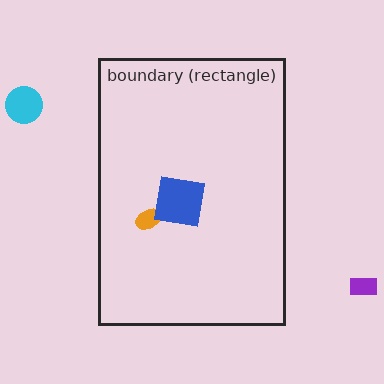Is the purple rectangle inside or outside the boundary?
Outside.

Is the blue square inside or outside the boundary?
Inside.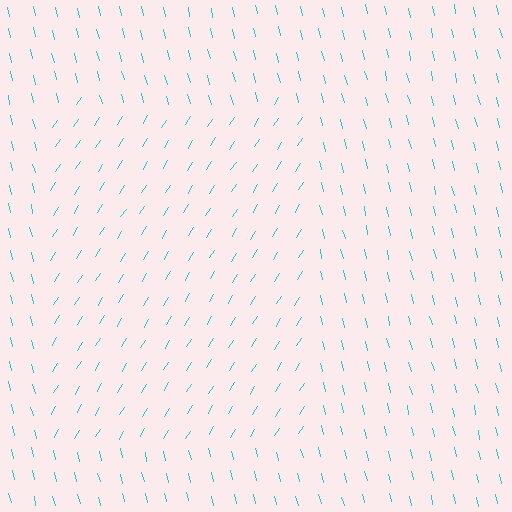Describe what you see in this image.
The image is filled with small cyan line segments. A rectangle region in the image has lines oriented differently from the surrounding lines, creating a visible texture boundary.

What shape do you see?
I see a rectangle.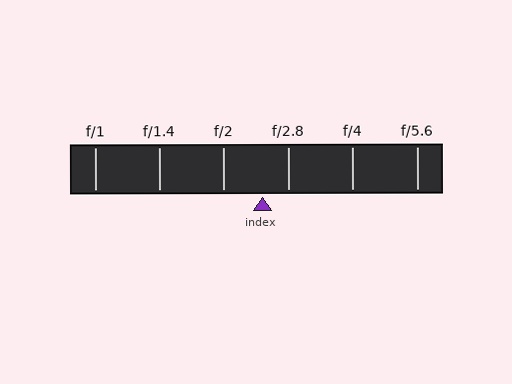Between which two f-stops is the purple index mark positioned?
The index mark is between f/2 and f/2.8.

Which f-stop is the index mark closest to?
The index mark is closest to f/2.8.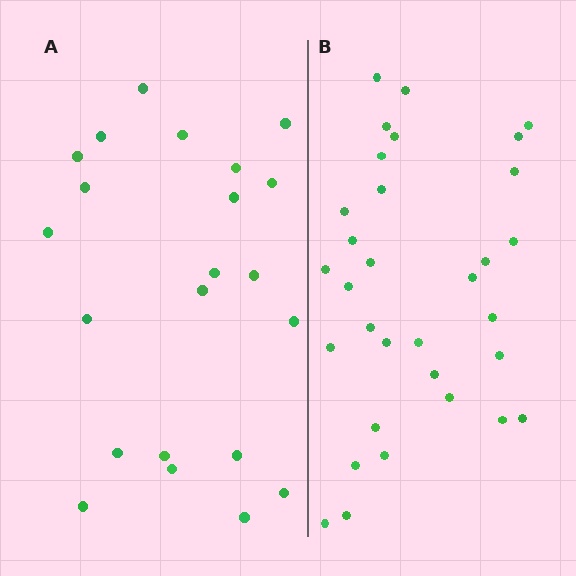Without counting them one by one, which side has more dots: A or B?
Region B (the right region) has more dots.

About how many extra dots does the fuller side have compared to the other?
Region B has roughly 10 or so more dots than region A.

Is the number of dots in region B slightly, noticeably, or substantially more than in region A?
Region B has substantially more. The ratio is roughly 1.5 to 1.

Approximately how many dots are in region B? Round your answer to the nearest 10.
About 30 dots. (The exact count is 32, which rounds to 30.)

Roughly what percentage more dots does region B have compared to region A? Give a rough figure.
About 45% more.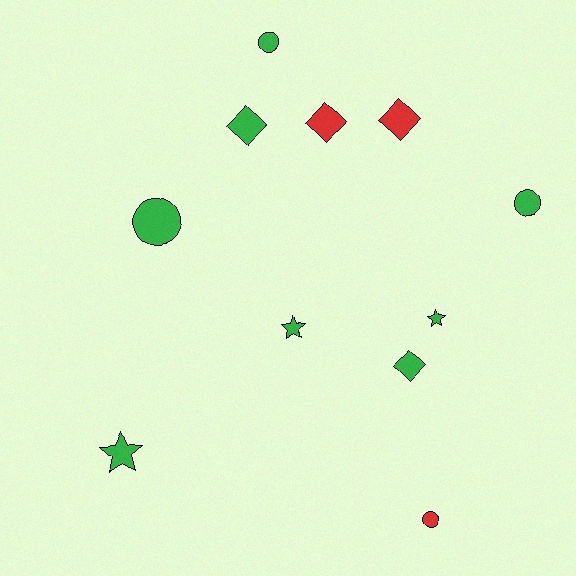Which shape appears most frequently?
Diamond, with 4 objects.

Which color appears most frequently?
Green, with 8 objects.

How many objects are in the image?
There are 11 objects.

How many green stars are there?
There are 3 green stars.